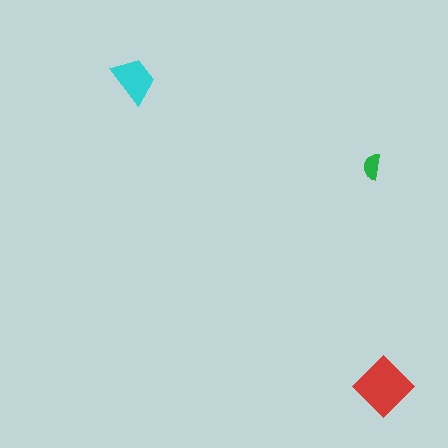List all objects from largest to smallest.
The red diamond, the cyan trapezoid, the green semicircle.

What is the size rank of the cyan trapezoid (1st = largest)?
2nd.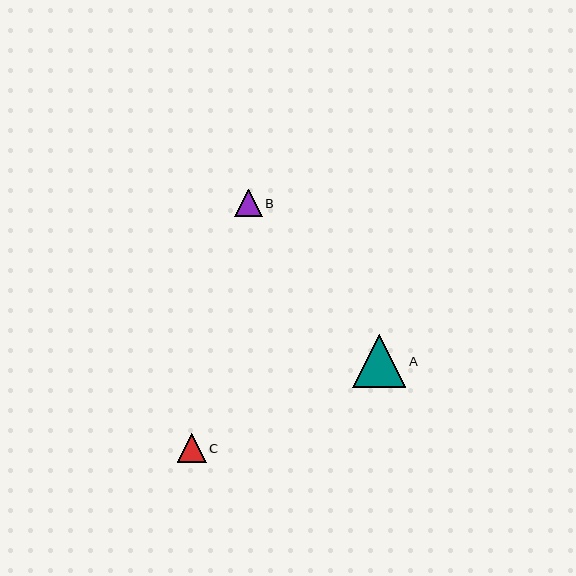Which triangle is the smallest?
Triangle B is the smallest with a size of approximately 27 pixels.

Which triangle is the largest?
Triangle A is the largest with a size of approximately 53 pixels.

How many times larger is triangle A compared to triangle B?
Triangle A is approximately 1.9 times the size of triangle B.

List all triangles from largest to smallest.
From largest to smallest: A, C, B.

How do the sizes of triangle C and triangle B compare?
Triangle C and triangle B are approximately the same size.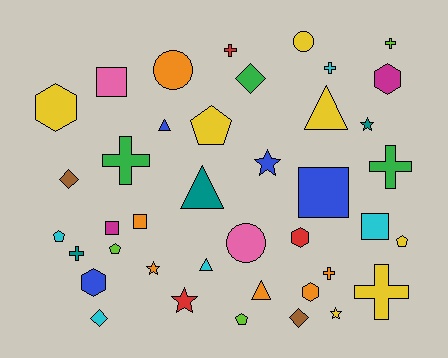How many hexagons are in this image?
There are 5 hexagons.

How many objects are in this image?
There are 40 objects.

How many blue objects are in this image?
There are 4 blue objects.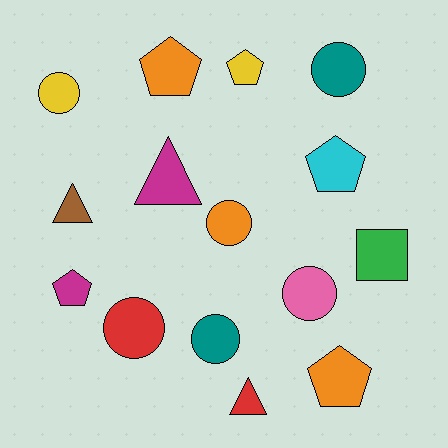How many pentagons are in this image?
There are 5 pentagons.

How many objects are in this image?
There are 15 objects.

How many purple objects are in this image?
There are no purple objects.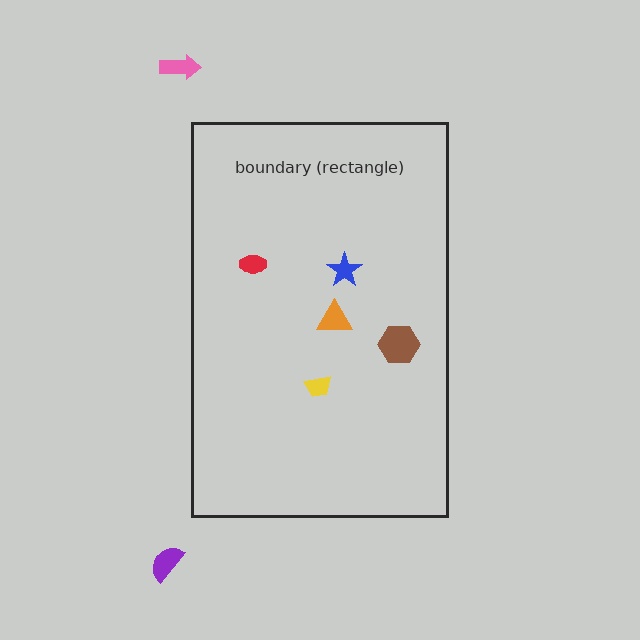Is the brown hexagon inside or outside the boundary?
Inside.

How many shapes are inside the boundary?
5 inside, 2 outside.